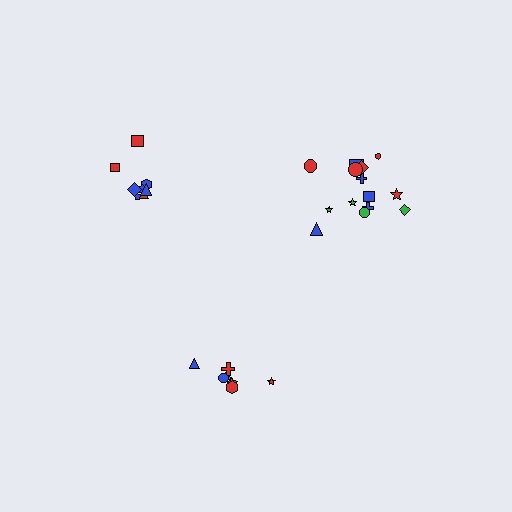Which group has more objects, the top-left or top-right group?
The top-right group.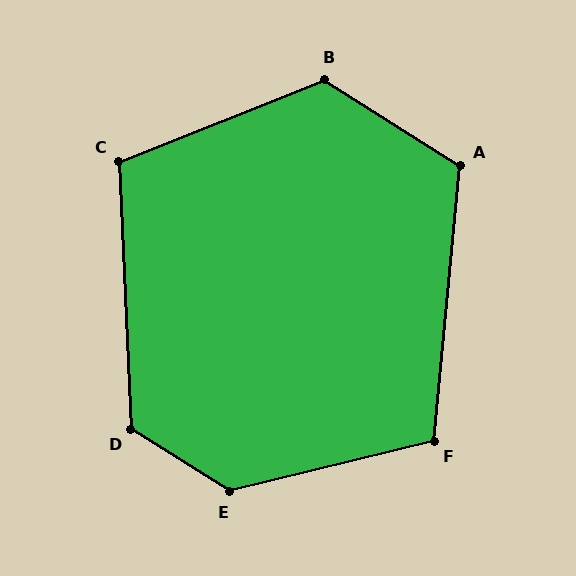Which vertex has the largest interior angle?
E, at approximately 134 degrees.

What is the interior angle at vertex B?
Approximately 126 degrees (obtuse).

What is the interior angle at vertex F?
Approximately 109 degrees (obtuse).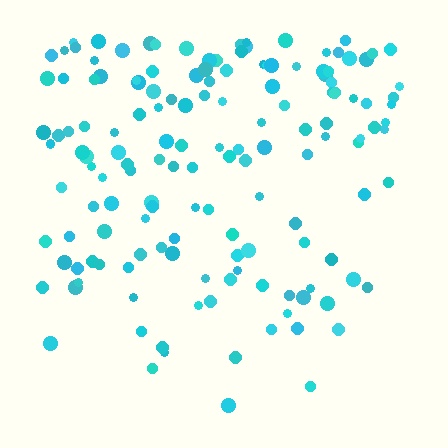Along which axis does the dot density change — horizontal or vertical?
Vertical.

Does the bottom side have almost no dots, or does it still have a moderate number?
Still a moderate number, just noticeably fewer than the top.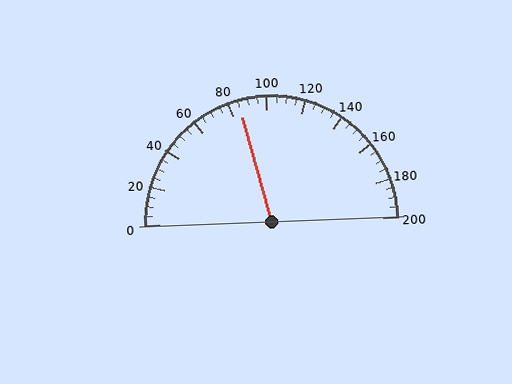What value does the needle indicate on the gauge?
The needle indicates approximately 85.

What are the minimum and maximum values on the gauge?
The gauge ranges from 0 to 200.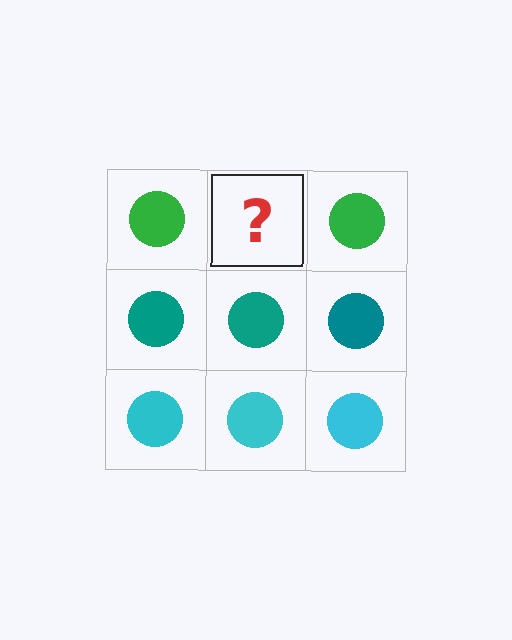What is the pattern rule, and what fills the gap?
The rule is that each row has a consistent color. The gap should be filled with a green circle.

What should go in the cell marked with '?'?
The missing cell should contain a green circle.